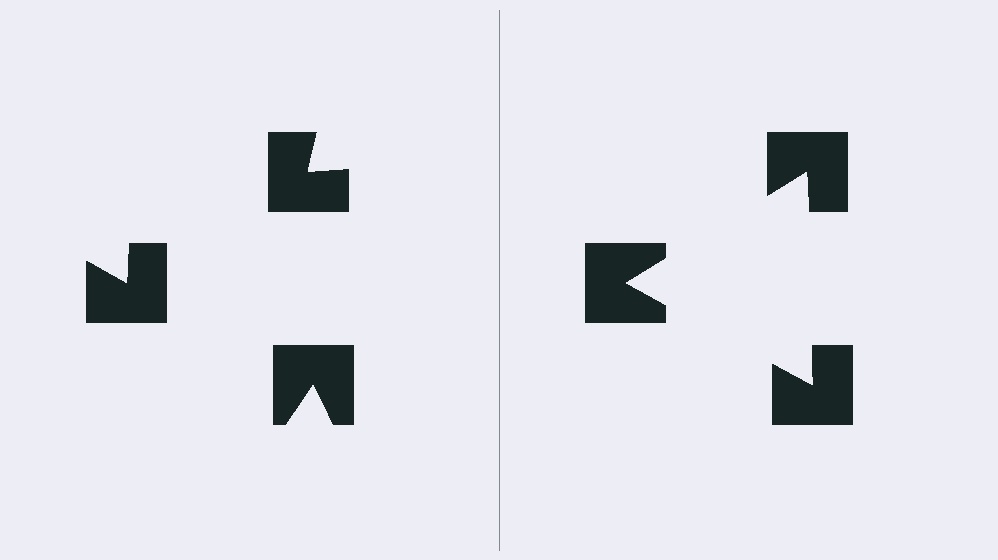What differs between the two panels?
The notched squares are positioned identically on both sides; only the wedge orientations differ. On the right they align to a triangle; on the left they are misaligned.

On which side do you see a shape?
An illusory triangle appears on the right side. On the left side the wedge cuts are rotated, so no coherent shape forms.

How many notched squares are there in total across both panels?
6 — 3 on each side.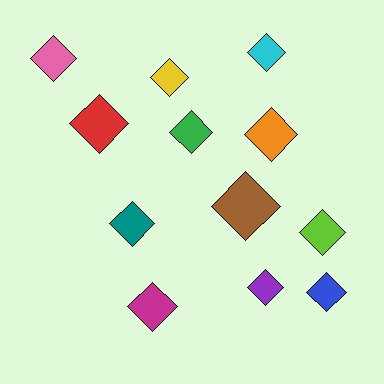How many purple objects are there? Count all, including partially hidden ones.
There is 1 purple object.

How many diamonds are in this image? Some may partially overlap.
There are 12 diamonds.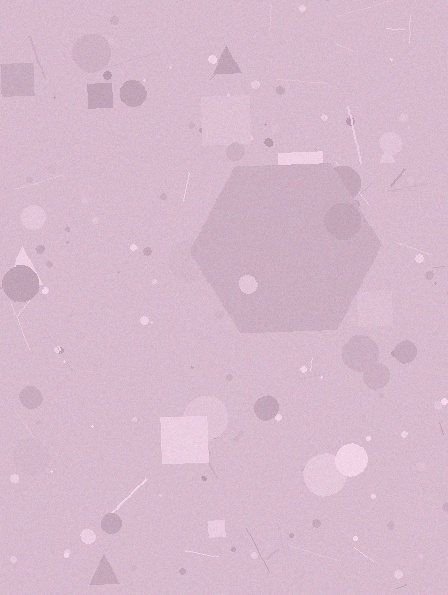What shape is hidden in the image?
A hexagon is hidden in the image.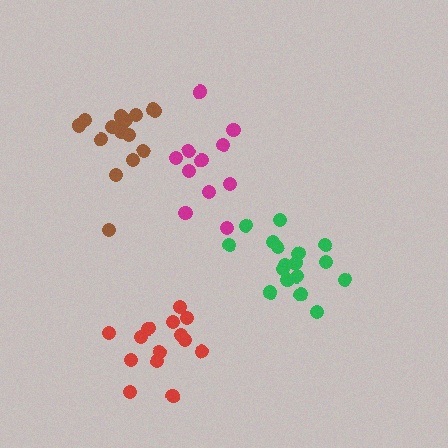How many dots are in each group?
Group 1: 11 dots, Group 2: 16 dots, Group 3: 14 dots, Group 4: 17 dots (58 total).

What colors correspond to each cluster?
The clusters are colored: magenta, brown, red, green.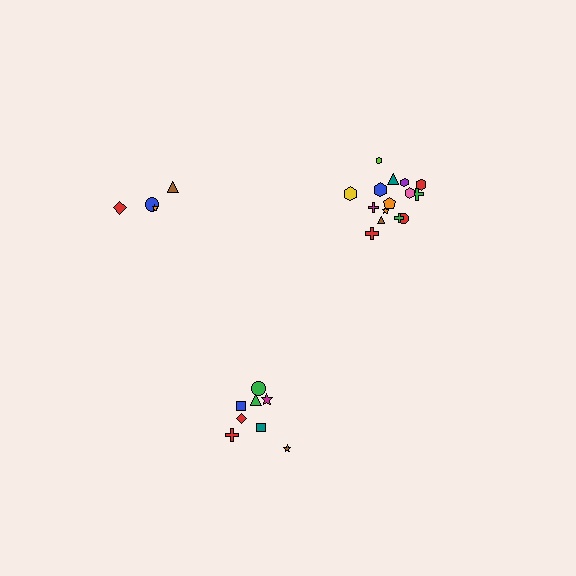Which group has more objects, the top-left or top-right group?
The top-right group.